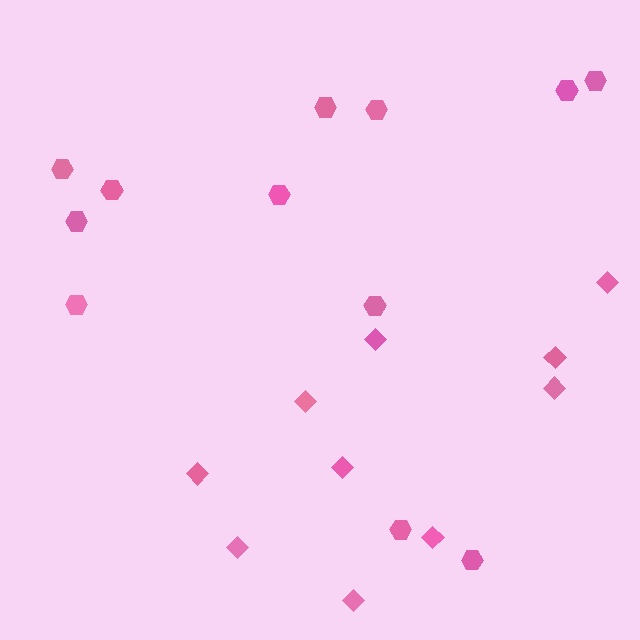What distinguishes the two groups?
There are 2 groups: one group of hexagons (12) and one group of diamonds (10).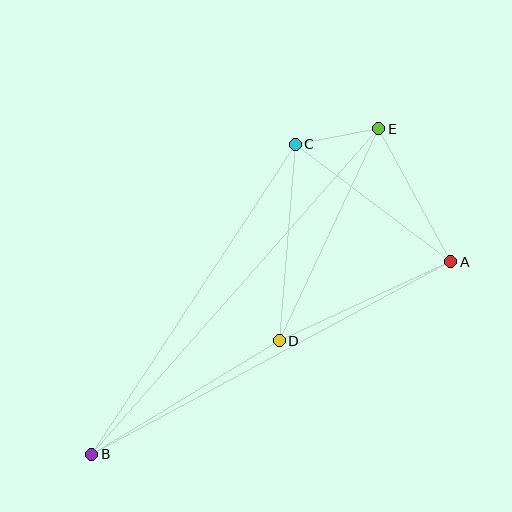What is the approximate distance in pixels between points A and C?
The distance between A and C is approximately 195 pixels.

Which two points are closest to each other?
Points C and E are closest to each other.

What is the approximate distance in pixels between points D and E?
The distance between D and E is approximately 234 pixels.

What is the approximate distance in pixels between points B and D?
The distance between B and D is approximately 219 pixels.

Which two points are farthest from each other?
Points B and E are farthest from each other.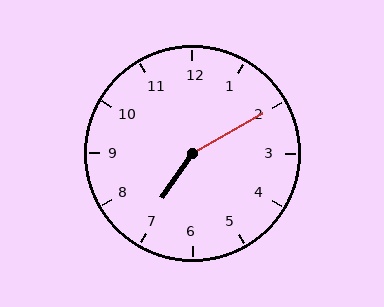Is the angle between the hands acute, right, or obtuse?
It is obtuse.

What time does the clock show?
7:10.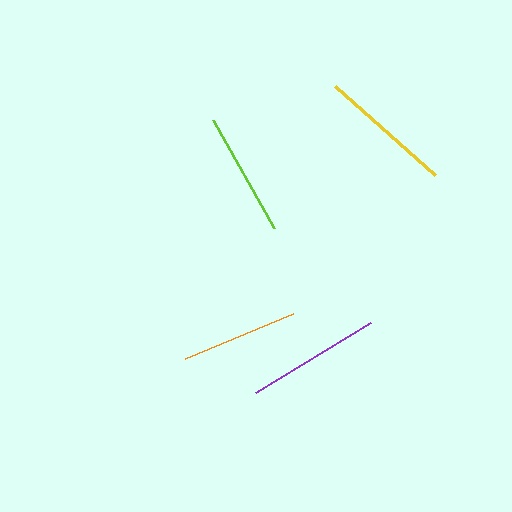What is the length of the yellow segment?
The yellow segment is approximately 134 pixels long.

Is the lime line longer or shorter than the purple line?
The purple line is longer than the lime line.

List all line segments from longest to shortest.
From longest to shortest: purple, yellow, lime, orange.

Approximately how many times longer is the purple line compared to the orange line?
The purple line is approximately 1.1 times the length of the orange line.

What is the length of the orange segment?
The orange segment is approximately 117 pixels long.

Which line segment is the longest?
The purple line is the longest at approximately 134 pixels.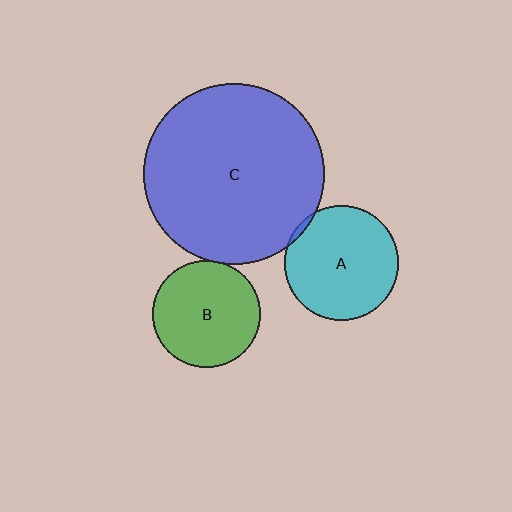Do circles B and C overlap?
Yes.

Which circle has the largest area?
Circle C (blue).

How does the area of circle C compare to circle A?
Approximately 2.5 times.